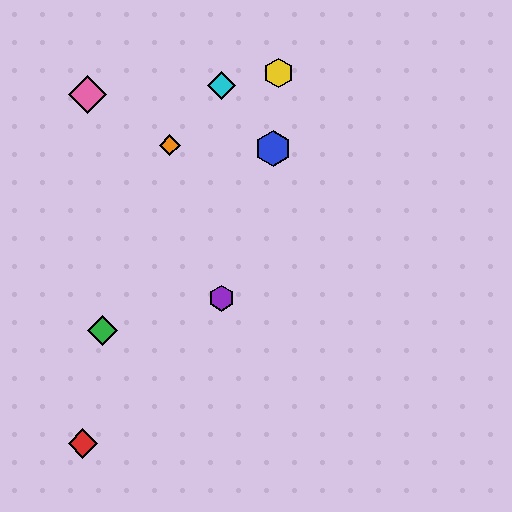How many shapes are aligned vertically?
2 shapes (the purple hexagon, the cyan diamond) are aligned vertically.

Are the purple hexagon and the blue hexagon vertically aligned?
No, the purple hexagon is at x≈222 and the blue hexagon is at x≈273.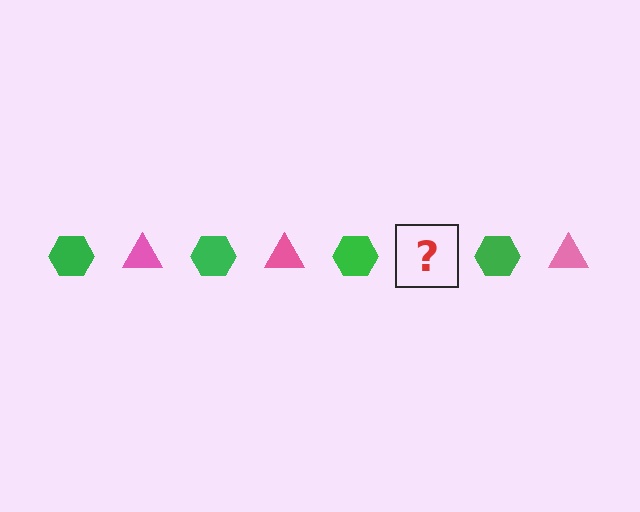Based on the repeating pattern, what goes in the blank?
The blank should be a pink triangle.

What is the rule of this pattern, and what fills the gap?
The rule is that the pattern alternates between green hexagon and pink triangle. The gap should be filled with a pink triangle.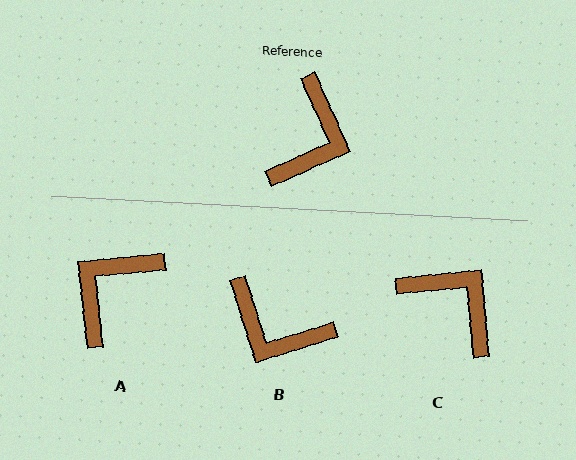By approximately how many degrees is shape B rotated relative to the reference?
Approximately 97 degrees clockwise.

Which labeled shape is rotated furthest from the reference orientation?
A, about 162 degrees away.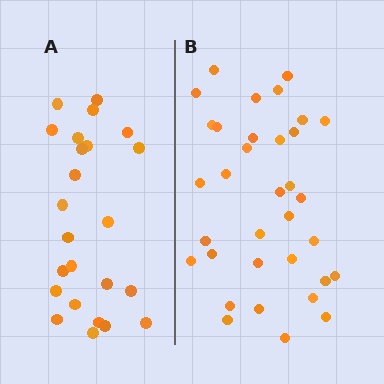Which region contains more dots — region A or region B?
Region B (the right region) has more dots.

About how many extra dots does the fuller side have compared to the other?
Region B has roughly 10 or so more dots than region A.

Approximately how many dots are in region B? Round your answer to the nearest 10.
About 30 dots. (The exact count is 34, which rounds to 30.)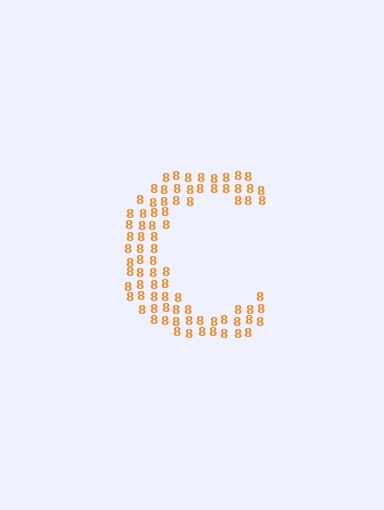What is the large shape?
The large shape is the letter C.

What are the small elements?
The small elements are digit 8's.